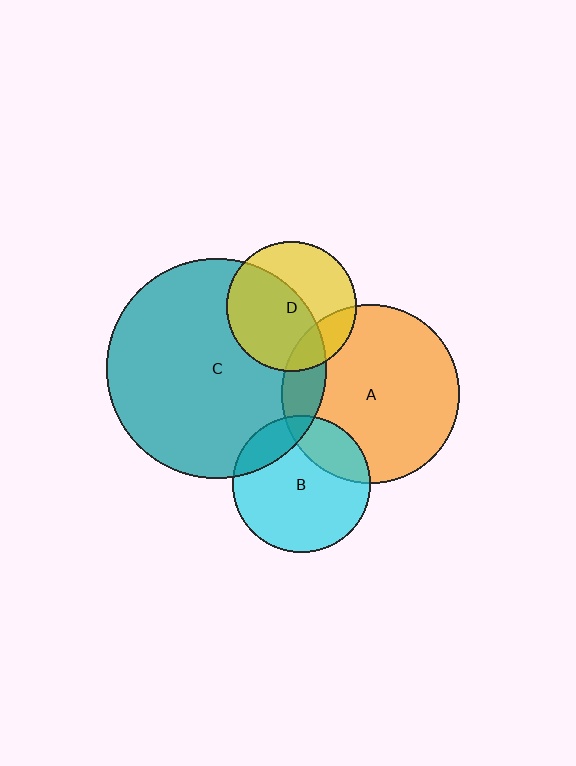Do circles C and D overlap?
Yes.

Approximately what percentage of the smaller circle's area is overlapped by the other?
Approximately 55%.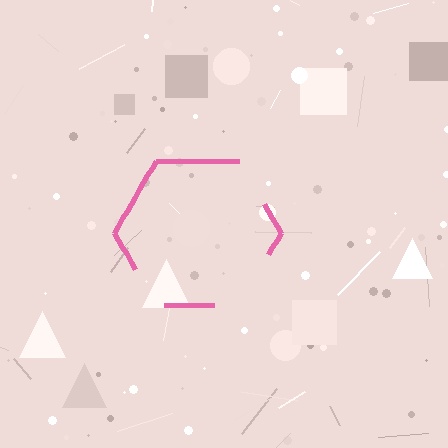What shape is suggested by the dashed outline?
The dashed outline suggests a hexagon.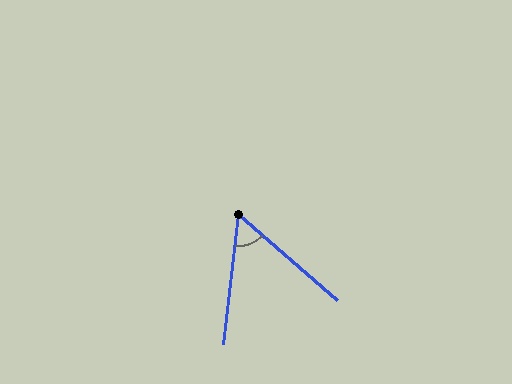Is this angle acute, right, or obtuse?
It is acute.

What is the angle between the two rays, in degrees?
Approximately 56 degrees.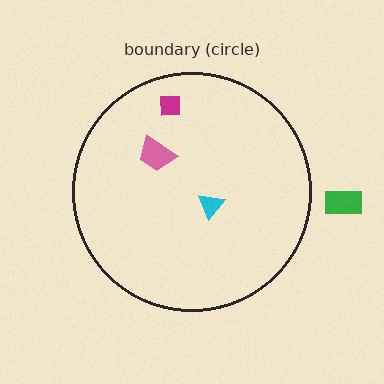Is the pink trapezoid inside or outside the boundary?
Inside.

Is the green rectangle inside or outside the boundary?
Outside.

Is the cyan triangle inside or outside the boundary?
Inside.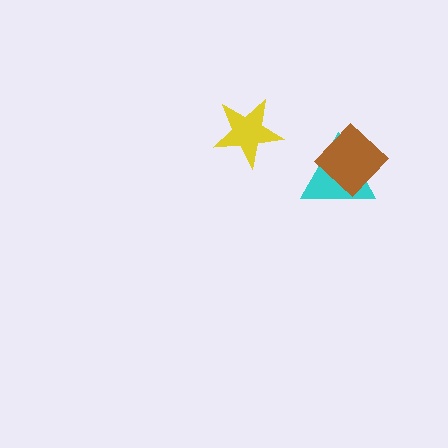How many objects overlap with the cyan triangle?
1 object overlaps with the cyan triangle.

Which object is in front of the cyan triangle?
The brown diamond is in front of the cyan triangle.